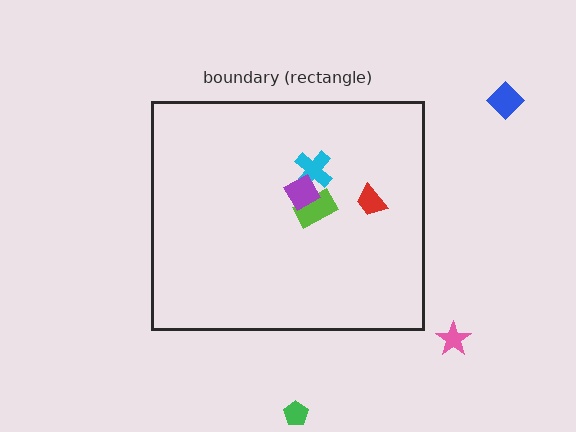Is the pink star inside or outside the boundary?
Outside.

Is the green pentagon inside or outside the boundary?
Outside.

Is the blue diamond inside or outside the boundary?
Outside.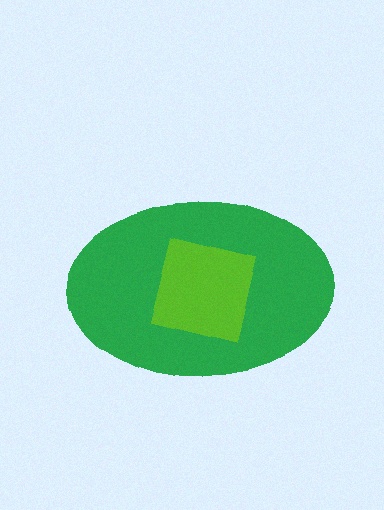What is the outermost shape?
The green ellipse.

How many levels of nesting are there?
2.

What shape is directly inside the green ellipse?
The lime square.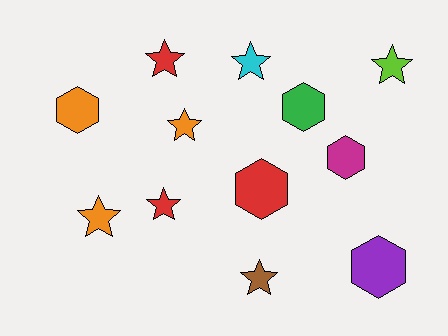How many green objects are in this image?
There is 1 green object.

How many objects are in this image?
There are 12 objects.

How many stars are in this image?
There are 7 stars.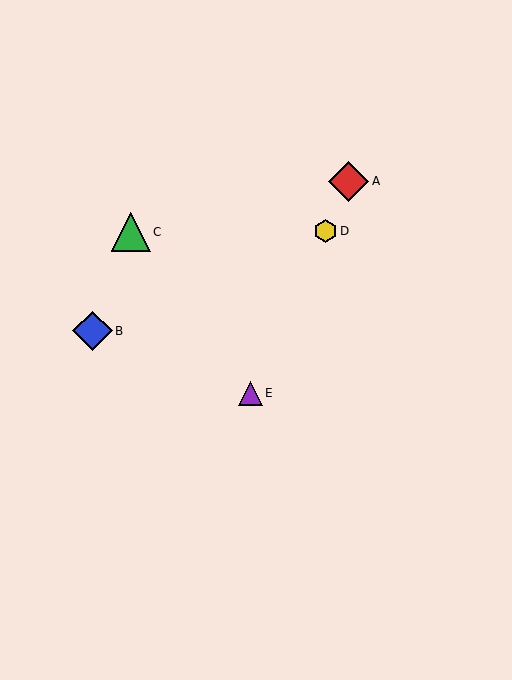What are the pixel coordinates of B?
Object B is at (92, 331).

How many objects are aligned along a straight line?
3 objects (A, D, E) are aligned along a straight line.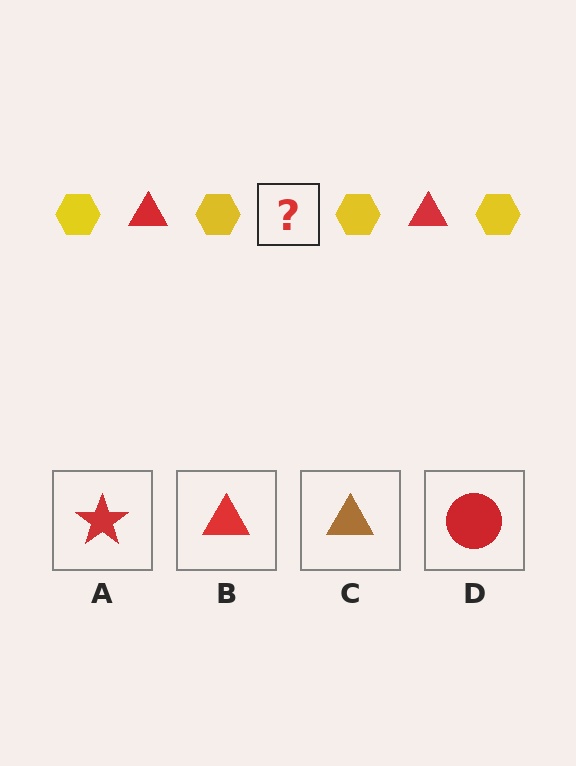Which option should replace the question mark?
Option B.